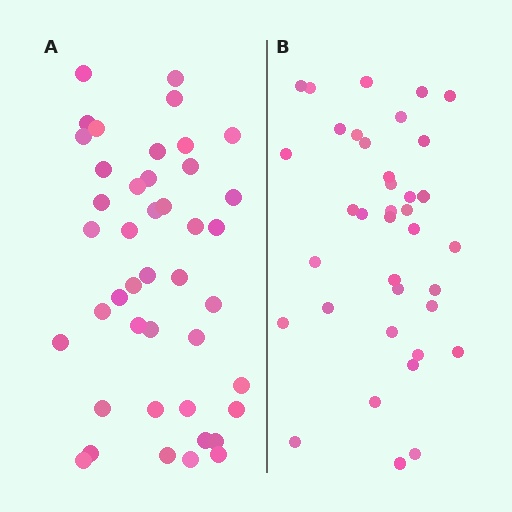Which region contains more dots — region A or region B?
Region A (the left region) has more dots.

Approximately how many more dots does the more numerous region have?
Region A has about 6 more dots than region B.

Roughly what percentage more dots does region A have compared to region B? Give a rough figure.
About 15% more.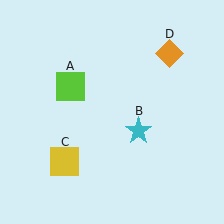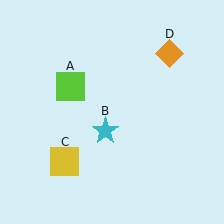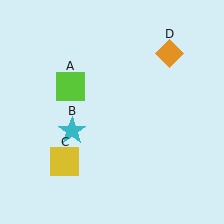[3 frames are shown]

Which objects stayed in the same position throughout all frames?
Lime square (object A) and yellow square (object C) and orange diamond (object D) remained stationary.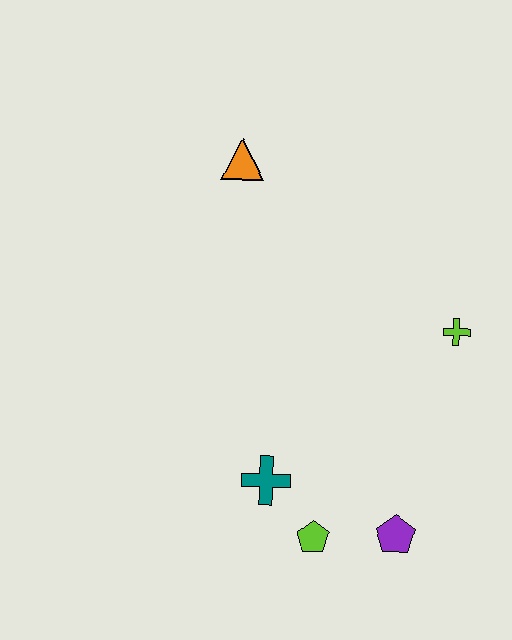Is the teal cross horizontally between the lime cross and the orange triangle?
Yes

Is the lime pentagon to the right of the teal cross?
Yes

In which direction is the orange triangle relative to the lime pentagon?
The orange triangle is above the lime pentagon.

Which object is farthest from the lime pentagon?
The orange triangle is farthest from the lime pentagon.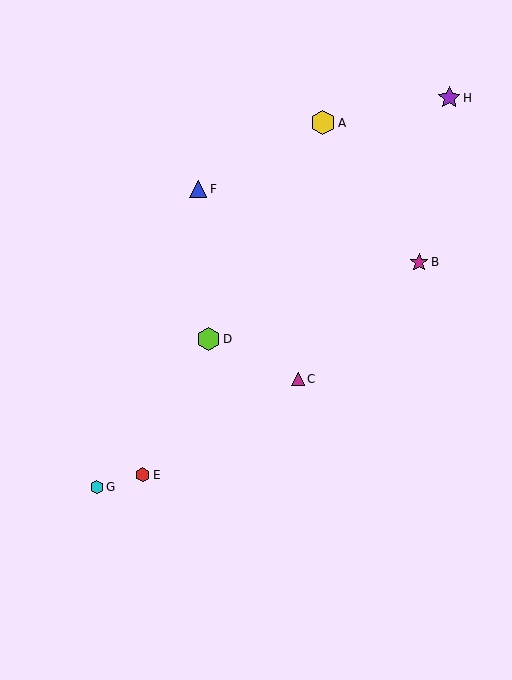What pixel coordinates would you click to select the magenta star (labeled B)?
Click at (419, 262) to select the magenta star B.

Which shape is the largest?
The yellow hexagon (labeled A) is the largest.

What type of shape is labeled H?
Shape H is a purple star.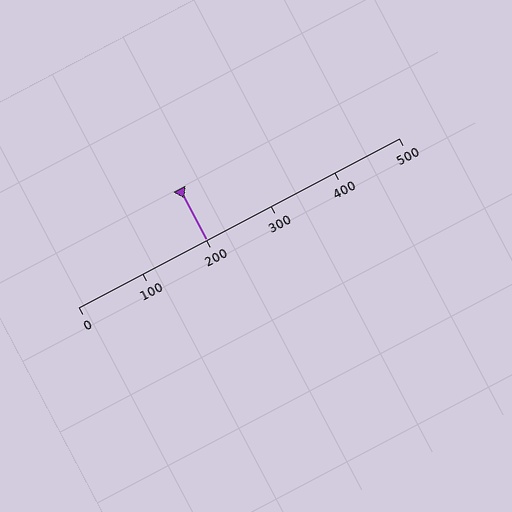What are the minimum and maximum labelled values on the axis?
The axis runs from 0 to 500.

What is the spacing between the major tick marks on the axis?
The major ticks are spaced 100 apart.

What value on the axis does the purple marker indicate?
The marker indicates approximately 200.